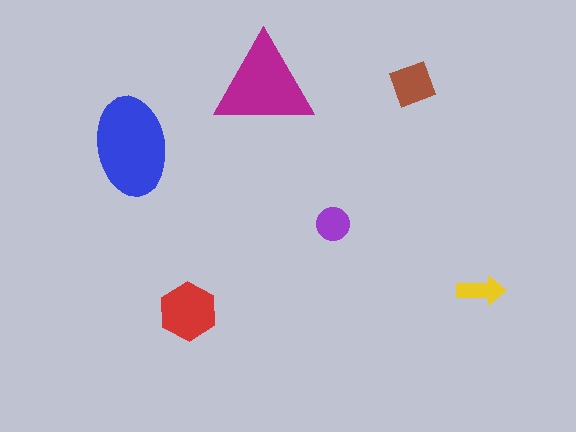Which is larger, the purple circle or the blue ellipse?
The blue ellipse.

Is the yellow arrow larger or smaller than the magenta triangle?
Smaller.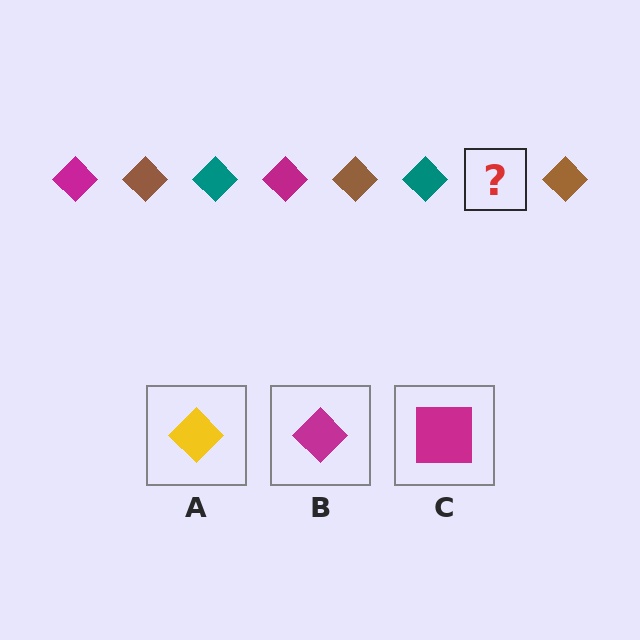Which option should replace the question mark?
Option B.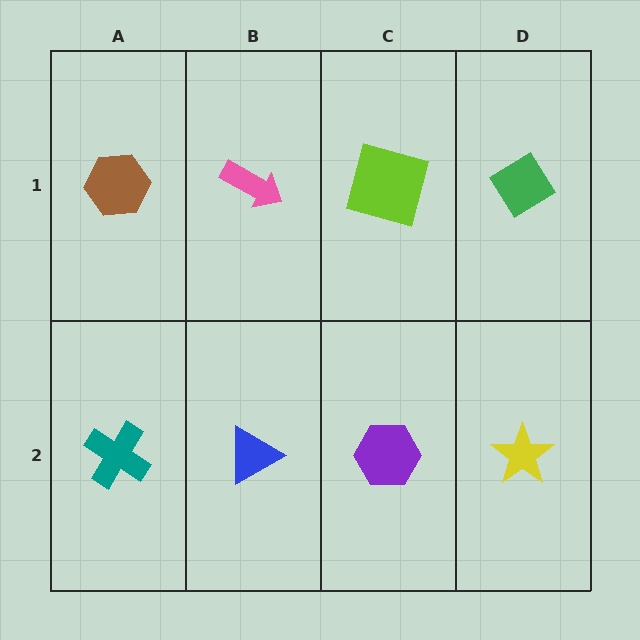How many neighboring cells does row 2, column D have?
2.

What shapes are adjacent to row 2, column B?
A pink arrow (row 1, column B), a teal cross (row 2, column A), a purple hexagon (row 2, column C).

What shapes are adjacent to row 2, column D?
A green diamond (row 1, column D), a purple hexagon (row 2, column C).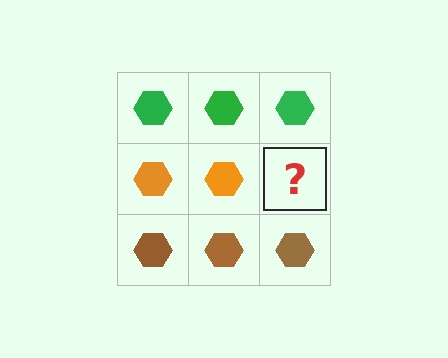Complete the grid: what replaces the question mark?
The question mark should be replaced with an orange hexagon.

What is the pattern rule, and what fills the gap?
The rule is that each row has a consistent color. The gap should be filled with an orange hexagon.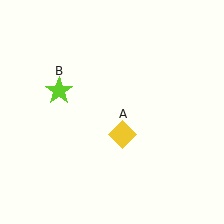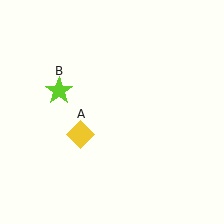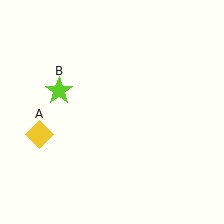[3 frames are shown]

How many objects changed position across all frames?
1 object changed position: yellow diamond (object A).